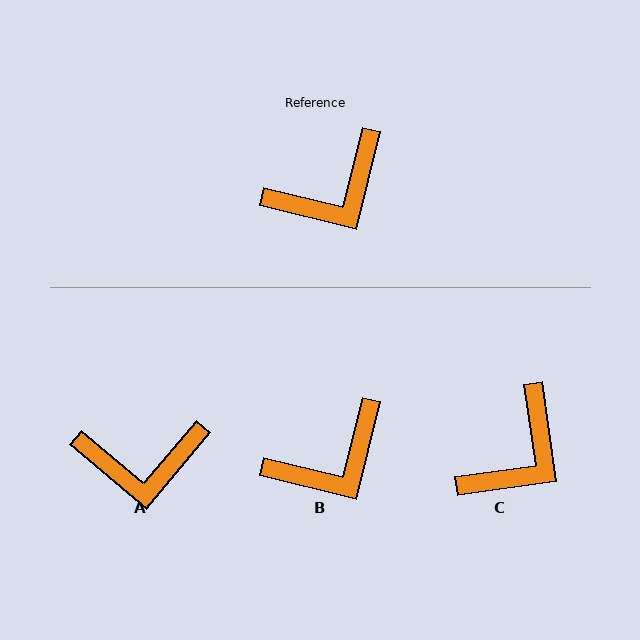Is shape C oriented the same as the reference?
No, it is off by about 22 degrees.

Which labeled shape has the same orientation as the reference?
B.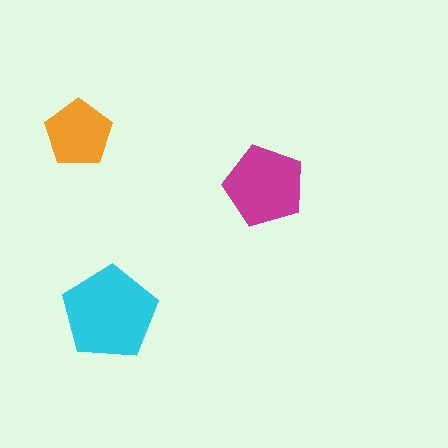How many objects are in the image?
There are 3 objects in the image.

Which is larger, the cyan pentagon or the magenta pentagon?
The cyan one.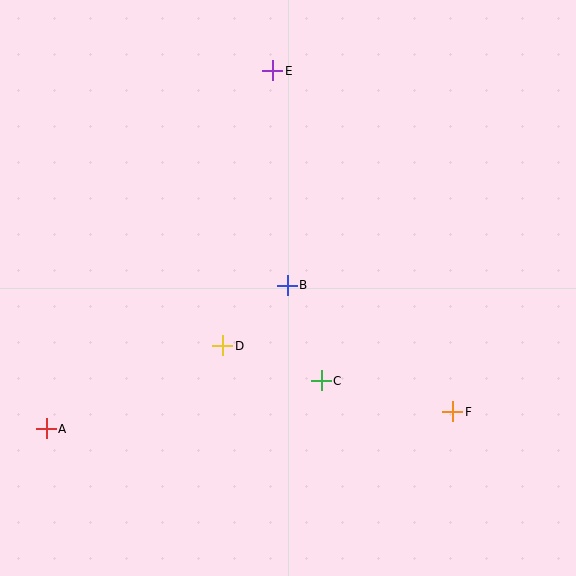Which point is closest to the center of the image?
Point B at (287, 285) is closest to the center.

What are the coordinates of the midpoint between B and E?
The midpoint between B and E is at (280, 178).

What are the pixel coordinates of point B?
Point B is at (287, 285).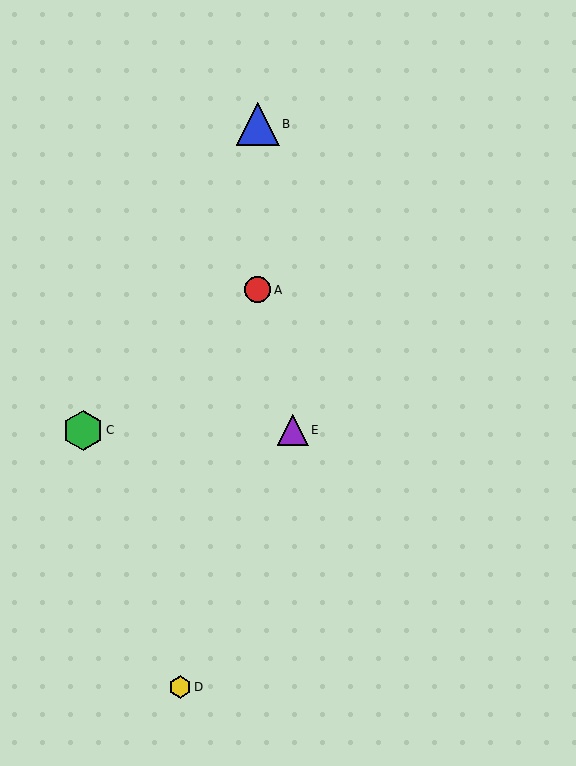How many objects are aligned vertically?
2 objects (A, B) are aligned vertically.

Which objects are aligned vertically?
Objects A, B are aligned vertically.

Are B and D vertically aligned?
No, B is at x≈258 and D is at x≈180.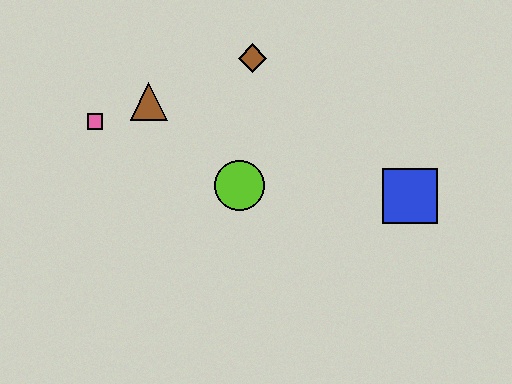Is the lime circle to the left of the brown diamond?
Yes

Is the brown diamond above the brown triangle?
Yes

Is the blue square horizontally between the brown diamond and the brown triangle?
No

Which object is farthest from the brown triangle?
The blue square is farthest from the brown triangle.